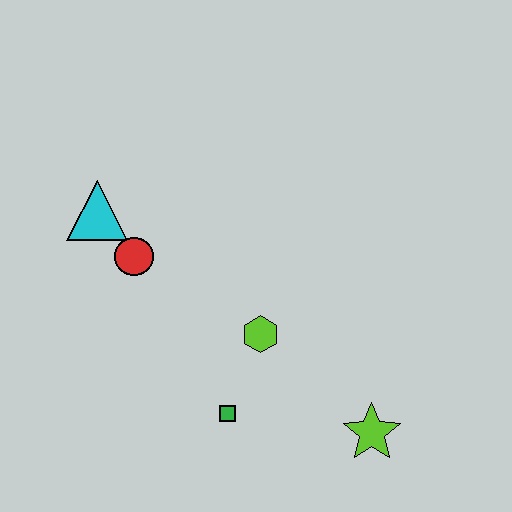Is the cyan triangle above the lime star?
Yes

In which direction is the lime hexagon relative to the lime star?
The lime hexagon is to the left of the lime star.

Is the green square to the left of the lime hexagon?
Yes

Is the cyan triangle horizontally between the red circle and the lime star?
No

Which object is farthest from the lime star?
The cyan triangle is farthest from the lime star.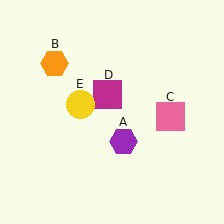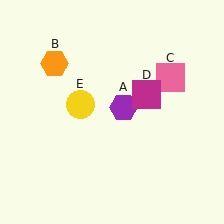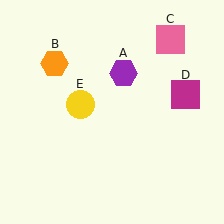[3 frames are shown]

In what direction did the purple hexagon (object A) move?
The purple hexagon (object A) moved up.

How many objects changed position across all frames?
3 objects changed position: purple hexagon (object A), pink square (object C), magenta square (object D).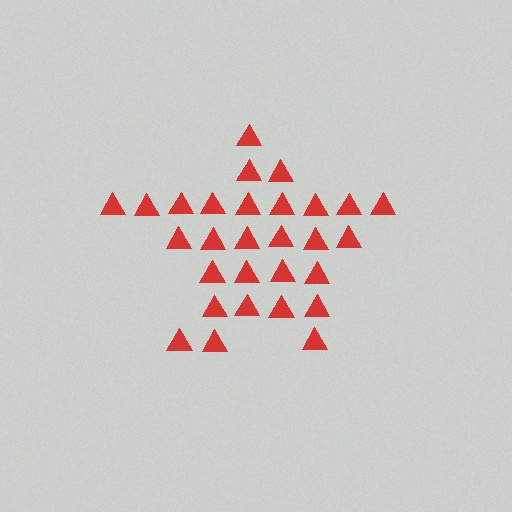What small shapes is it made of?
It is made of small triangles.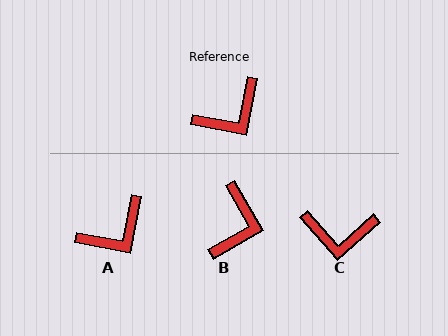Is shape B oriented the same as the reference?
No, it is off by about 41 degrees.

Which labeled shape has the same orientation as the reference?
A.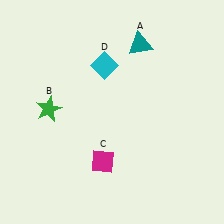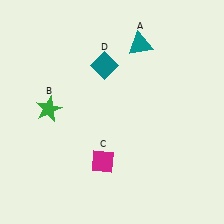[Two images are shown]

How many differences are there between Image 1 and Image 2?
There is 1 difference between the two images.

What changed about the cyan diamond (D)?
In Image 1, D is cyan. In Image 2, it changed to teal.